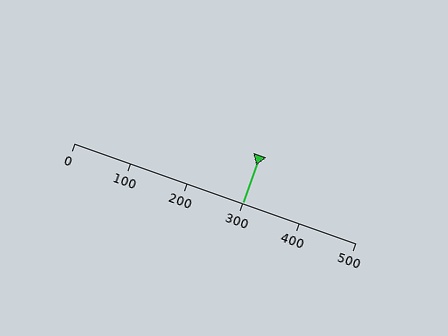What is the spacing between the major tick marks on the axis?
The major ticks are spaced 100 apart.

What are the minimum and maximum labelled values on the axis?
The axis runs from 0 to 500.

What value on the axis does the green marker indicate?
The marker indicates approximately 300.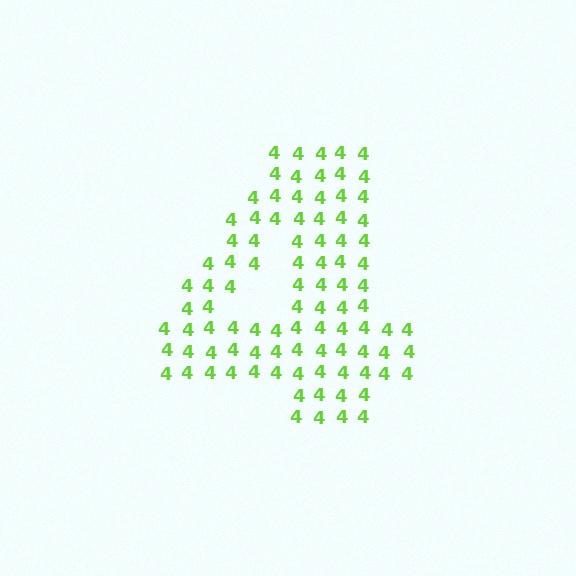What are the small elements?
The small elements are digit 4's.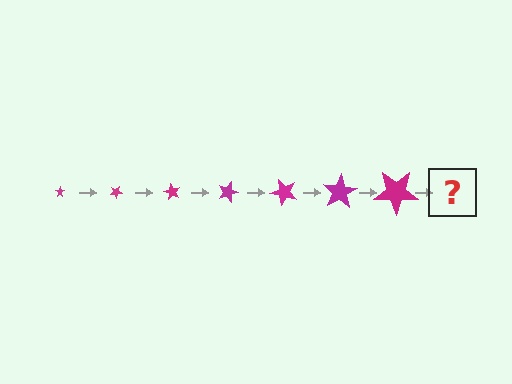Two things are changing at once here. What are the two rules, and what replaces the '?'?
The two rules are that the star grows larger each step and it rotates 30 degrees each step. The '?' should be a star, larger than the previous one and rotated 210 degrees from the start.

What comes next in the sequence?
The next element should be a star, larger than the previous one and rotated 210 degrees from the start.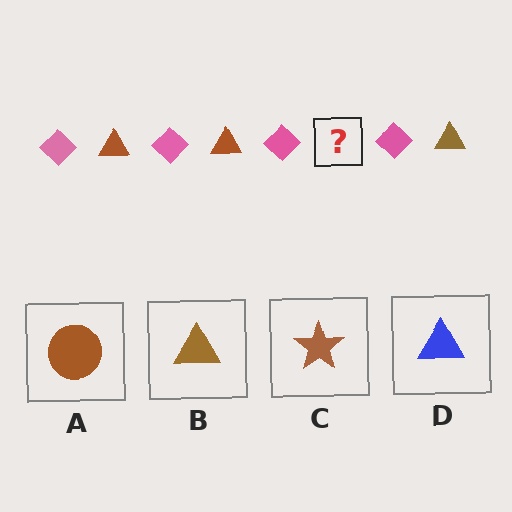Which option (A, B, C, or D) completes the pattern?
B.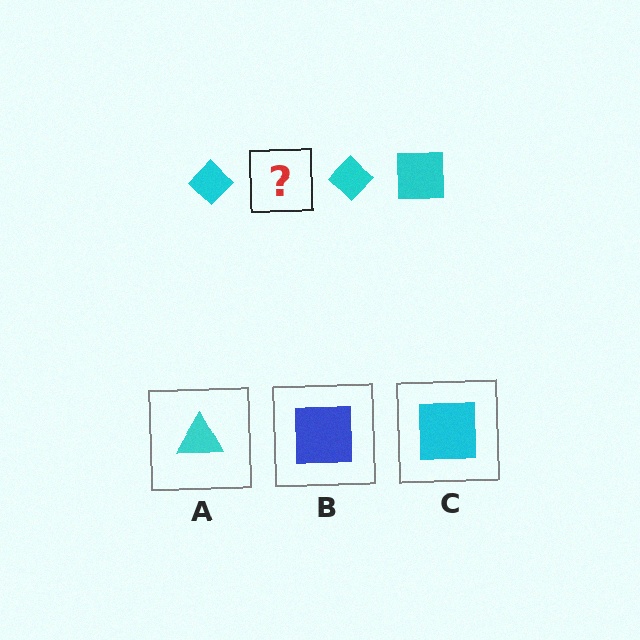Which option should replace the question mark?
Option C.